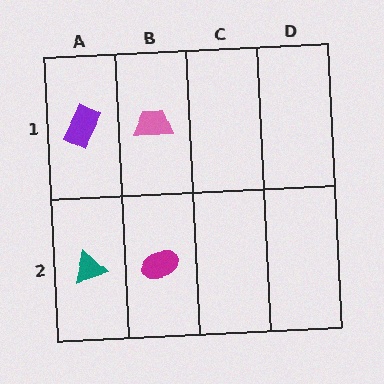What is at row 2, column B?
A magenta ellipse.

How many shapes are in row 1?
2 shapes.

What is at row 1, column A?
A purple rectangle.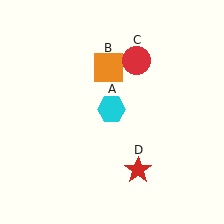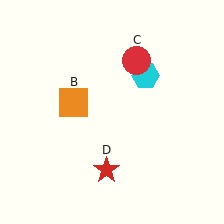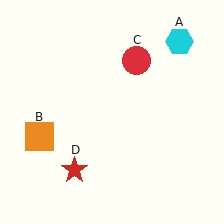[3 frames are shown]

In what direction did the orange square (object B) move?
The orange square (object B) moved down and to the left.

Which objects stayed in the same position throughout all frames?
Red circle (object C) remained stationary.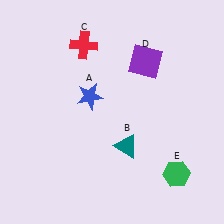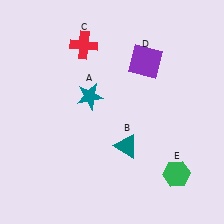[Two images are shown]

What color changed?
The star (A) changed from blue in Image 1 to teal in Image 2.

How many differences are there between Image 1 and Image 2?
There is 1 difference between the two images.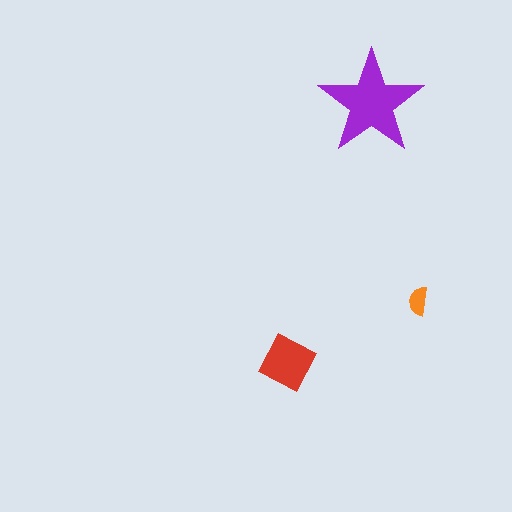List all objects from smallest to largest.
The orange semicircle, the red diamond, the purple star.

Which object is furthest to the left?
The red diamond is leftmost.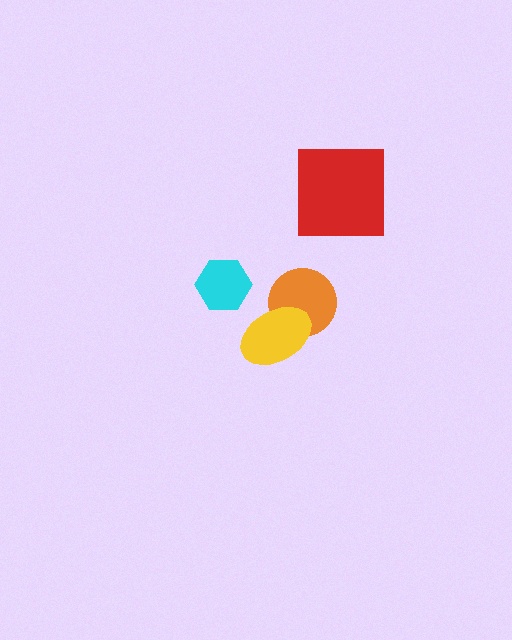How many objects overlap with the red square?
0 objects overlap with the red square.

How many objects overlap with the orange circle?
1 object overlaps with the orange circle.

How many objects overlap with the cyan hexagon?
0 objects overlap with the cyan hexagon.